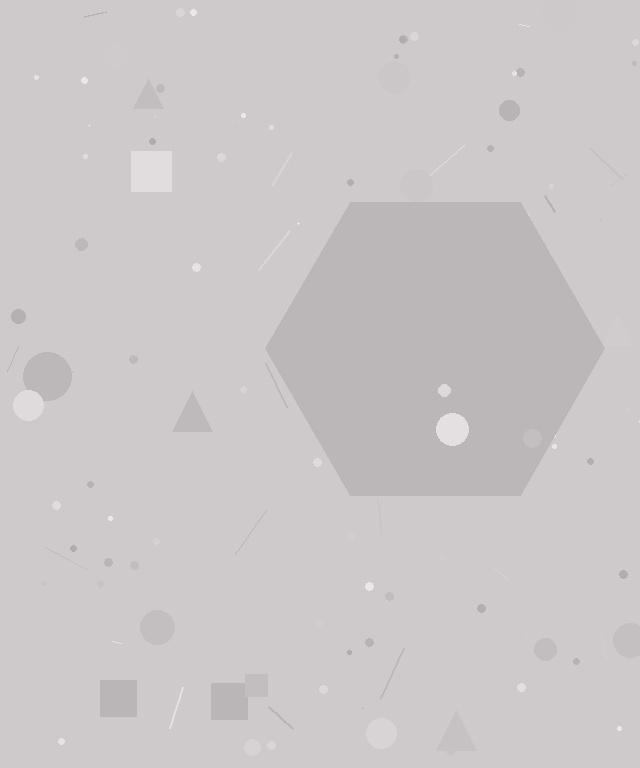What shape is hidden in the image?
A hexagon is hidden in the image.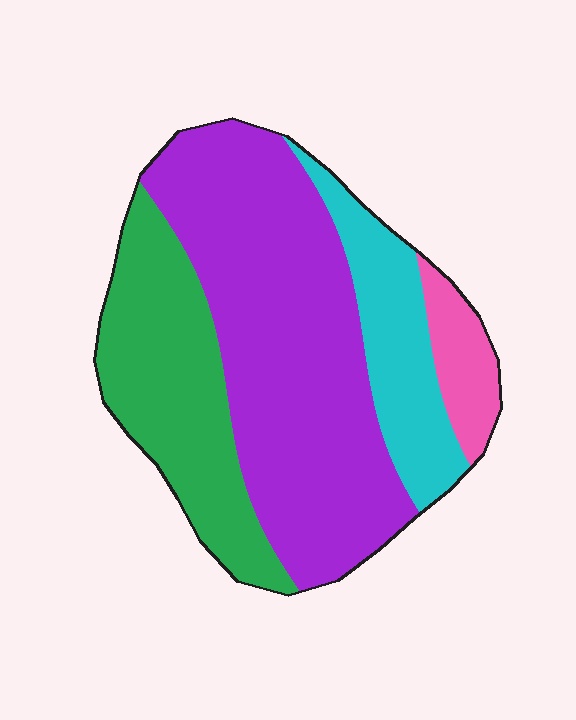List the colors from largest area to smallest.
From largest to smallest: purple, green, cyan, pink.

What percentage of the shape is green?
Green covers around 25% of the shape.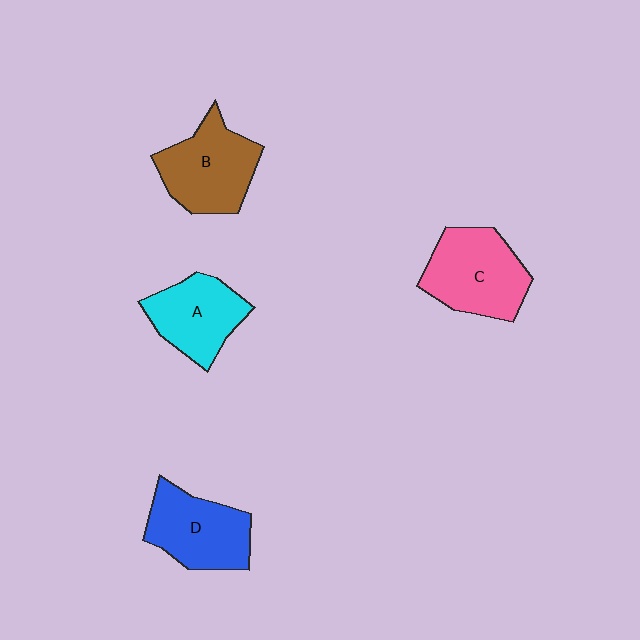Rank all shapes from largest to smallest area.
From largest to smallest: C (pink), B (brown), D (blue), A (cyan).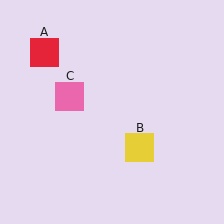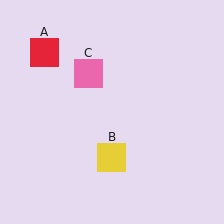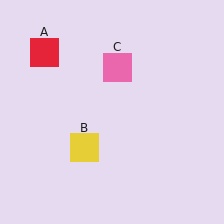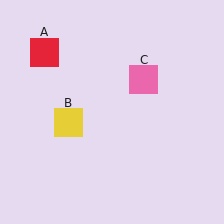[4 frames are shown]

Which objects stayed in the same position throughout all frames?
Red square (object A) remained stationary.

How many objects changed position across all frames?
2 objects changed position: yellow square (object B), pink square (object C).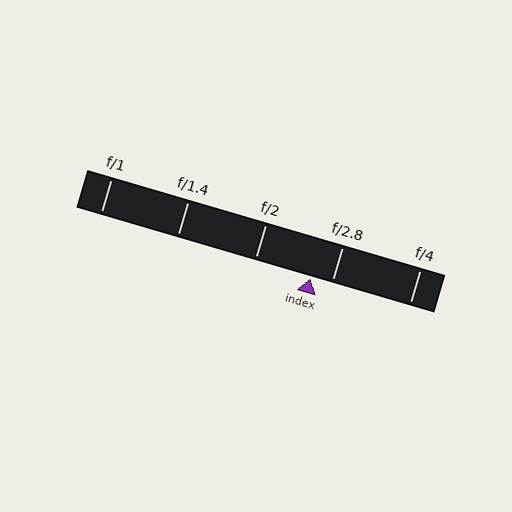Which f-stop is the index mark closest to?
The index mark is closest to f/2.8.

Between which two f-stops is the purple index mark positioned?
The index mark is between f/2 and f/2.8.